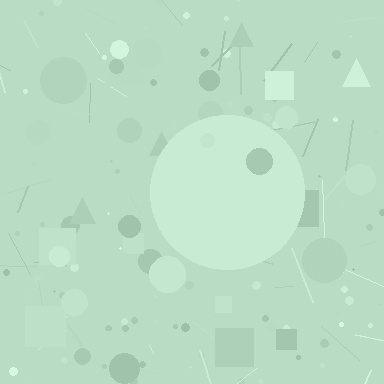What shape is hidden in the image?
A circle is hidden in the image.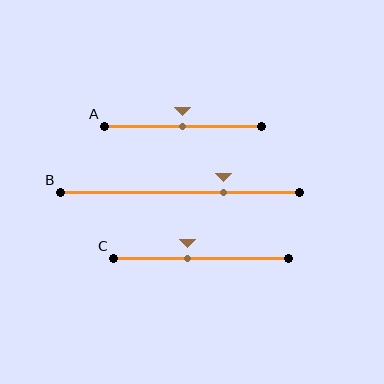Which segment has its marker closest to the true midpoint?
Segment A has its marker closest to the true midpoint.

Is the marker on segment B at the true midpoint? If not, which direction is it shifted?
No, the marker on segment B is shifted to the right by about 18% of the segment length.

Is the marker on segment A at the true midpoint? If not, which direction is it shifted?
Yes, the marker on segment A is at the true midpoint.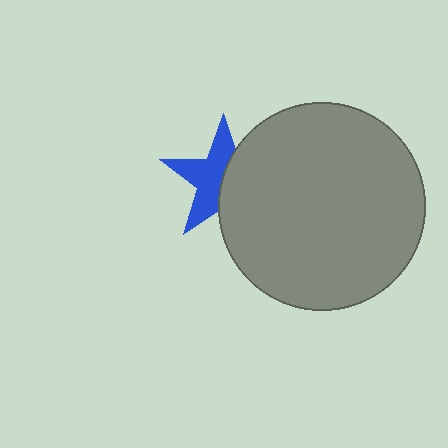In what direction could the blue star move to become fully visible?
The blue star could move left. That would shift it out from behind the gray circle entirely.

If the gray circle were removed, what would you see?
You would see the complete blue star.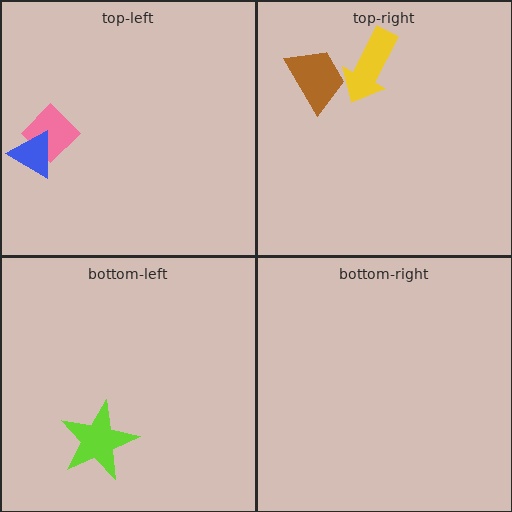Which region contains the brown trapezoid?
The top-right region.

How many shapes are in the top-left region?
2.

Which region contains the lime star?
The bottom-left region.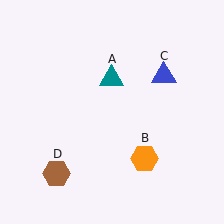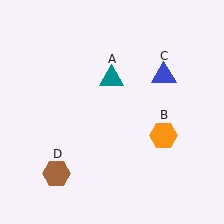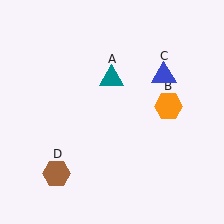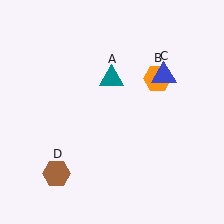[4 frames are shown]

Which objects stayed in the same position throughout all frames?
Teal triangle (object A) and blue triangle (object C) and brown hexagon (object D) remained stationary.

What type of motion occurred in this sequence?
The orange hexagon (object B) rotated counterclockwise around the center of the scene.